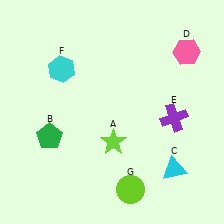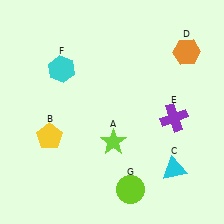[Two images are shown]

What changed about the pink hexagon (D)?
In Image 1, D is pink. In Image 2, it changed to orange.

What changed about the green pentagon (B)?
In Image 1, B is green. In Image 2, it changed to yellow.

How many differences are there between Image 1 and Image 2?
There are 2 differences between the two images.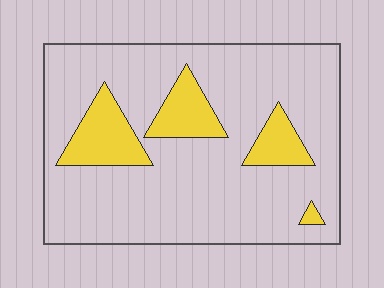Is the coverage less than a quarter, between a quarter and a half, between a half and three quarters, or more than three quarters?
Less than a quarter.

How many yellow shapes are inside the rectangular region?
4.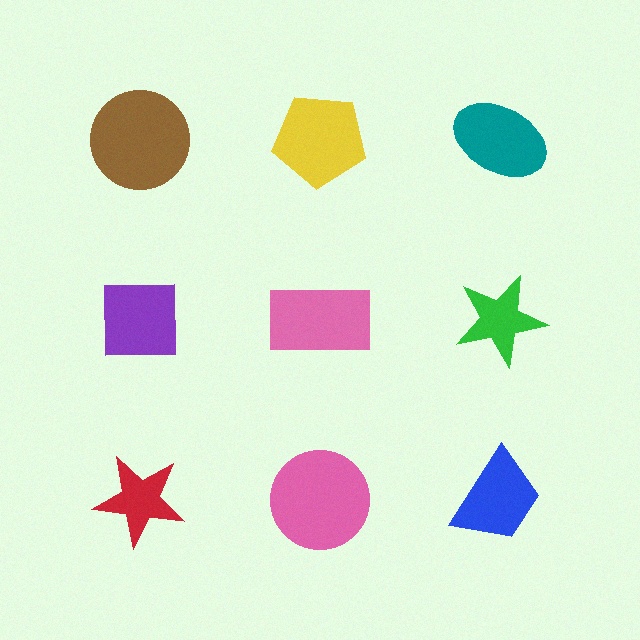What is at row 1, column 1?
A brown circle.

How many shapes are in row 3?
3 shapes.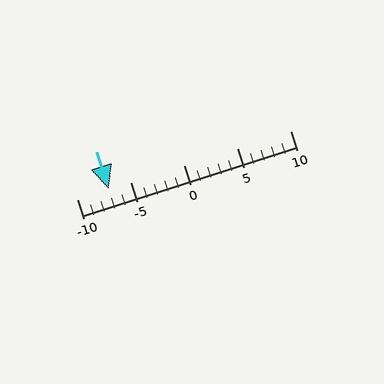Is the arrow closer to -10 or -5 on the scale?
The arrow is closer to -5.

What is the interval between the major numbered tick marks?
The major tick marks are spaced 5 units apart.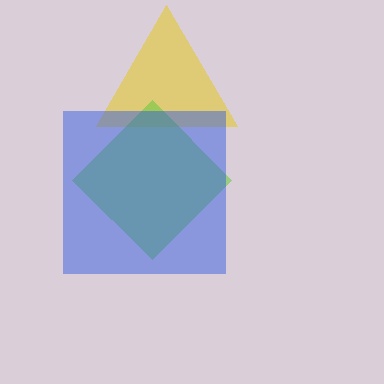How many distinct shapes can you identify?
There are 3 distinct shapes: a yellow triangle, a lime diamond, a blue square.